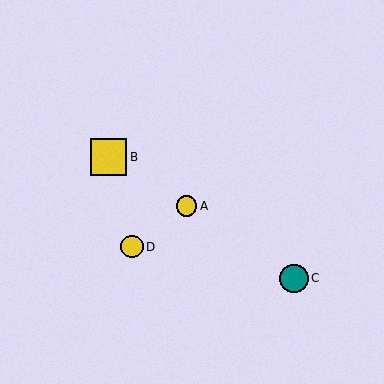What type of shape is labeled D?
Shape D is a yellow circle.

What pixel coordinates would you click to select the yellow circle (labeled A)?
Click at (186, 206) to select the yellow circle A.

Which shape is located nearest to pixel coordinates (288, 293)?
The teal circle (labeled C) at (294, 278) is nearest to that location.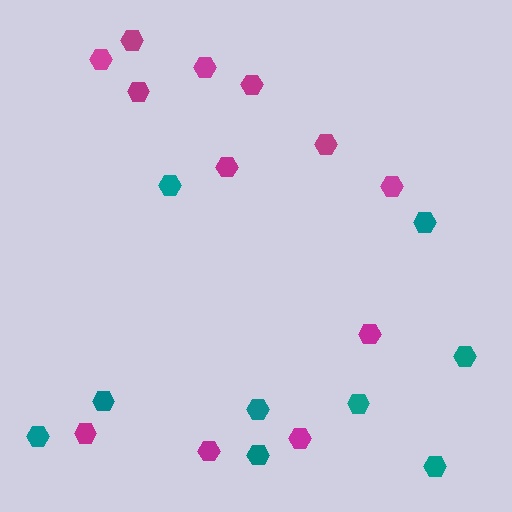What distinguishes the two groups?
There are 2 groups: one group of magenta hexagons (12) and one group of teal hexagons (9).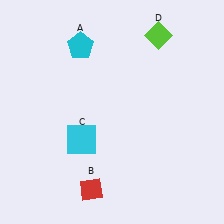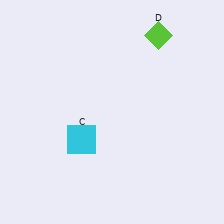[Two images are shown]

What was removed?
The cyan pentagon (A), the red diamond (B) were removed in Image 2.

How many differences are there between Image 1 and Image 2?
There are 2 differences between the two images.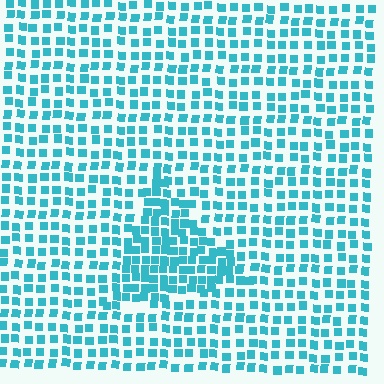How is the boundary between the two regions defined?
The boundary is defined by a change in element density (approximately 1.7x ratio). All elements are the same color, size, and shape.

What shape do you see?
I see a triangle.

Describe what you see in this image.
The image contains small cyan elements arranged at two different densities. A triangle-shaped region is visible where the elements are more densely packed than the surrounding area.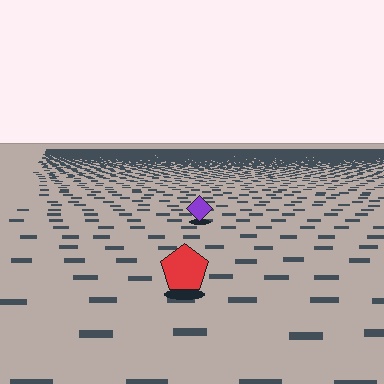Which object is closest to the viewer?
The red pentagon is closest. The texture marks near it are larger and more spread out.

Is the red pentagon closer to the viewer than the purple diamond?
Yes. The red pentagon is closer — you can tell from the texture gradient: the ground texture is coarser near it.